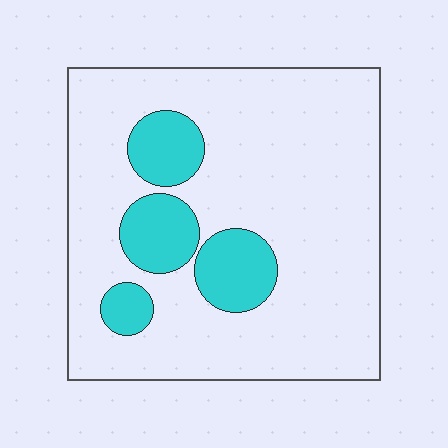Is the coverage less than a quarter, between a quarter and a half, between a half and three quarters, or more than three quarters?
Less than a quarter.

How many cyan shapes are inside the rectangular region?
4.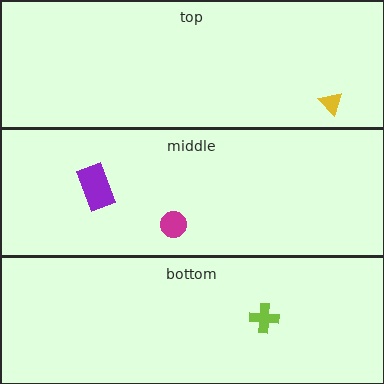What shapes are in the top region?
The yellow triangle.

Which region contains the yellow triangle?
The top region.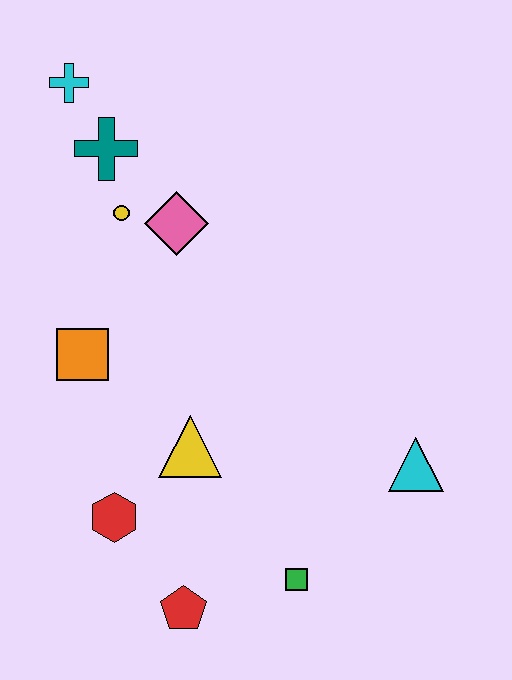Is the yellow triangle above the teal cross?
No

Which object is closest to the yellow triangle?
The red hexagon is closest to the yellow triangle.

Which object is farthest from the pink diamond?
The red pentagon is farthest from the pink diamond.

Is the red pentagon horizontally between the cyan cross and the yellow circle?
No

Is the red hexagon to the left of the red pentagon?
Yes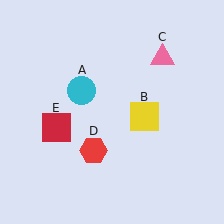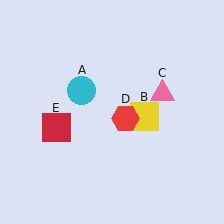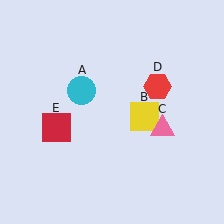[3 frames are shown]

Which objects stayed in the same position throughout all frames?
Cyan circle (object A) and yellow square (object B) and red square (object E) remained stationary.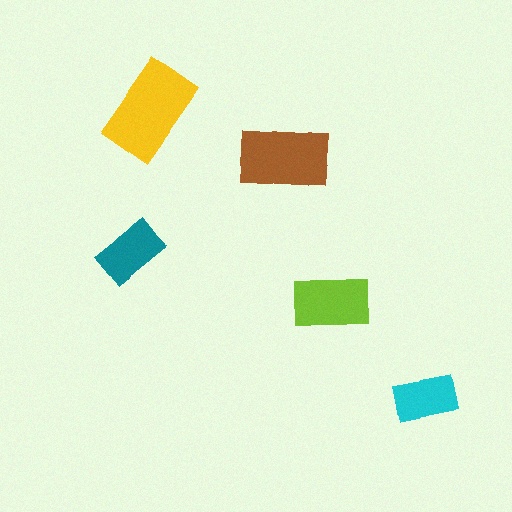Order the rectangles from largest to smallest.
the yellow one, the brown one, the lime one, the teal one, the cyan one.